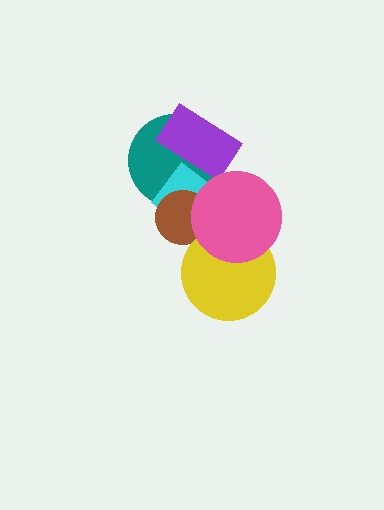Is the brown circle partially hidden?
Yes, it is partially covered by another shape.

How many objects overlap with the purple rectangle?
2 objects overlap with the purple rectangle.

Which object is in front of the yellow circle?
The pink circle is in front of the yellow circle.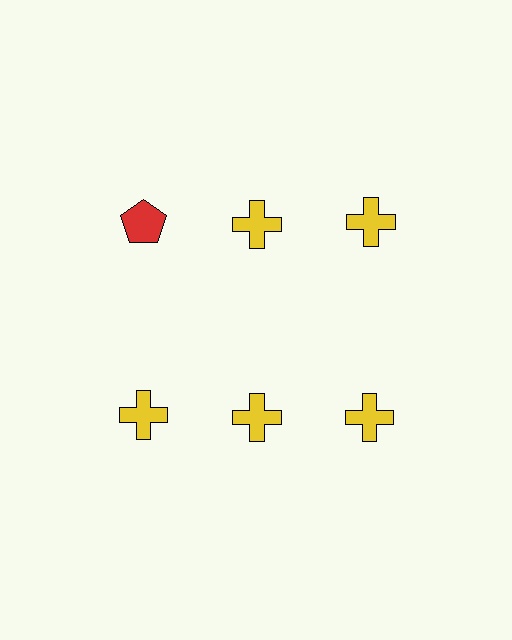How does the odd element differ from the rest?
It differs in both color (red instead of yellow) and shape (pentagon instead of cross).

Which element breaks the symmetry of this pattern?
The red pentagon in the top row, leftmost column breaks the symmetry. All other shapes are yellow crosses.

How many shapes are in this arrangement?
There are 6 shapes arranged in a grid pattern.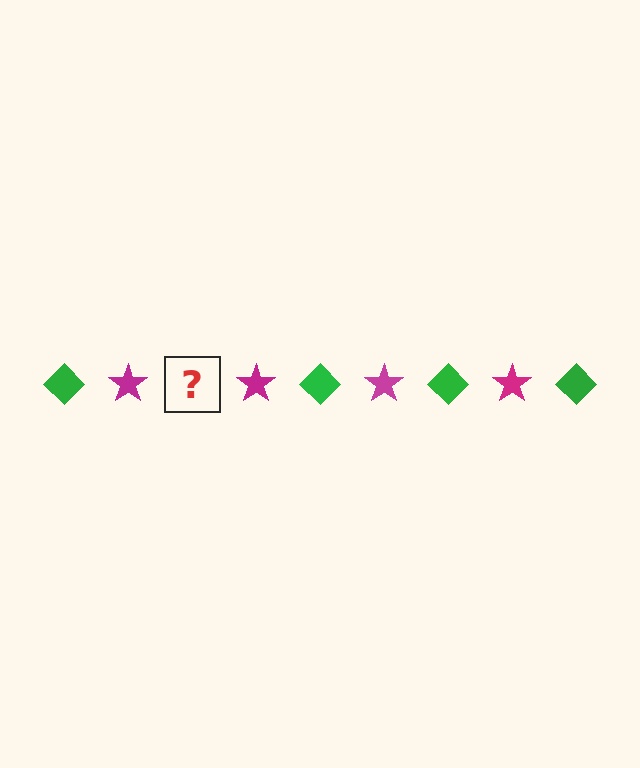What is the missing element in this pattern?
The missing element is a green diamond.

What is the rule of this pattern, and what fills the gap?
The rule is that the pattern alternates between green diamond and magenta star. The gap should be filled with a green diamond.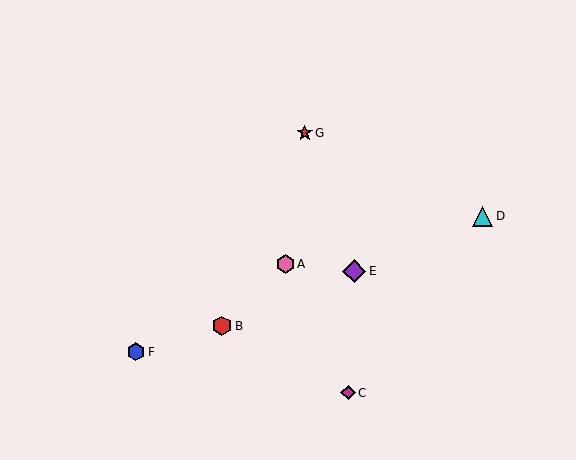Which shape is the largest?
The purple diamond (labeled E) is the largest.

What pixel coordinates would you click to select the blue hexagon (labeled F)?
Click at (136, 352) to select the blue hexagon F.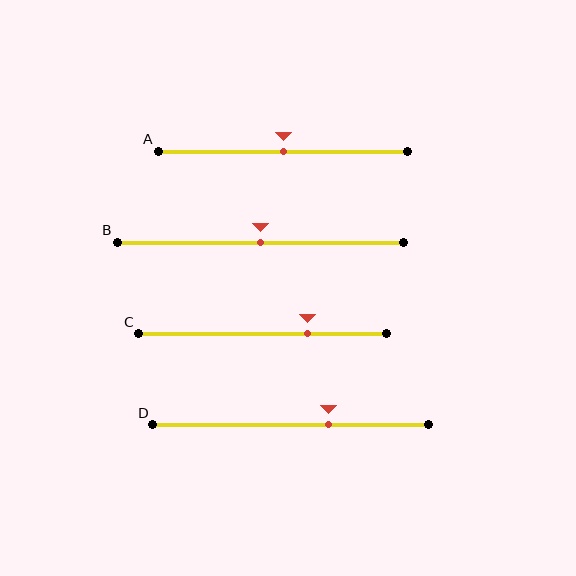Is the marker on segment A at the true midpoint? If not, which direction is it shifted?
Yes, the marker on segment A is at the true midpoint.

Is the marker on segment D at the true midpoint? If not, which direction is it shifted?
No, the marker on segment D is shifted to the right by about 14% of the segment length.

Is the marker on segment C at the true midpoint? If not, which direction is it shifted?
No, the marker on segment C is shifted to the right by about 18% of the segment length.